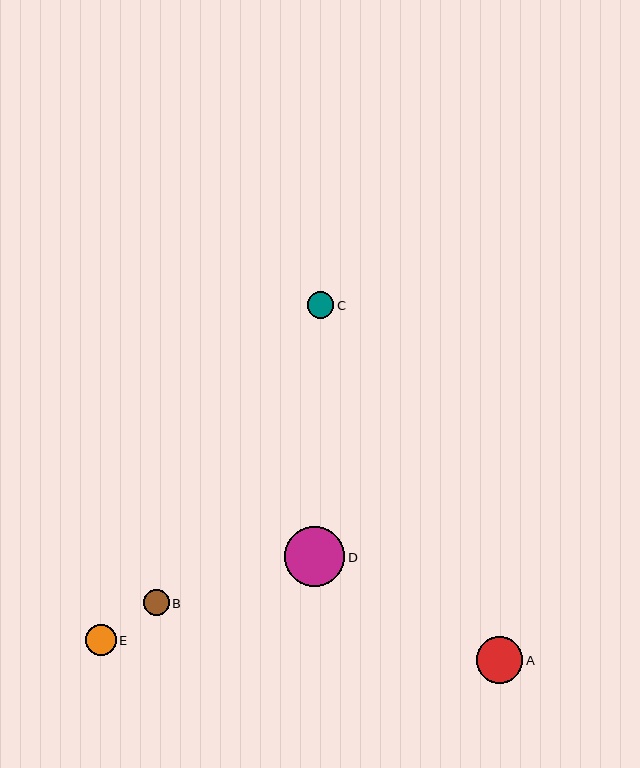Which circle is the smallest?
Circle B is the smallest with a size of approximately 26 pixels.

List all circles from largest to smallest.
From largest to smallest: D, A, E, C, B.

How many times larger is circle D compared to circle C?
Circle D is approximately 2.3 times the size of circle C.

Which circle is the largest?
Circle D is the largest with a size of approximately 60 pixels.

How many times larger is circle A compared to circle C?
Circle A is approximately 1.8 times the size of circle C.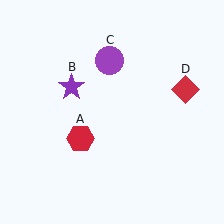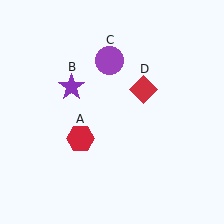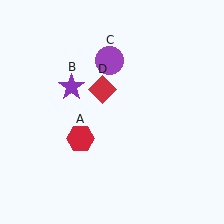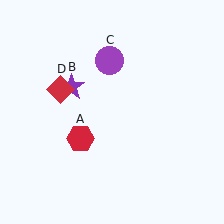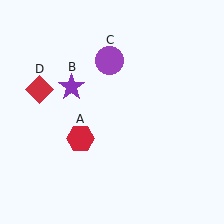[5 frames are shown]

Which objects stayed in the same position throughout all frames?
Red hexagon (object A) and purple star (object B) and purple circle (object C) remained stationary.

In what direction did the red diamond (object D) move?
The red diamond (object D) moved left.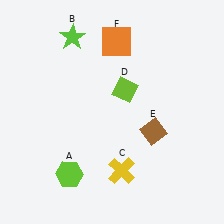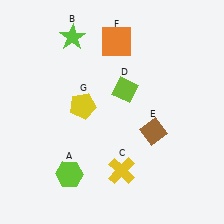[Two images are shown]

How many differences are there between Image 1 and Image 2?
There is 1 difference between the two images.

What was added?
A yellow pentagon (G) was added in Image 2.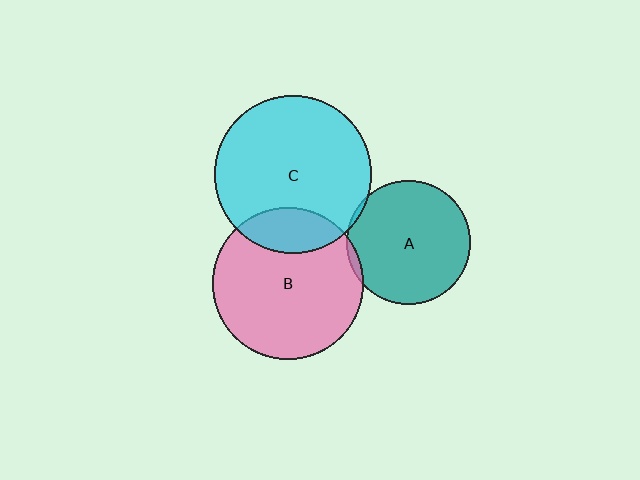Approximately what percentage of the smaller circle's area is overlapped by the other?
Approximately 5%.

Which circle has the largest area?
Circle C (cyan).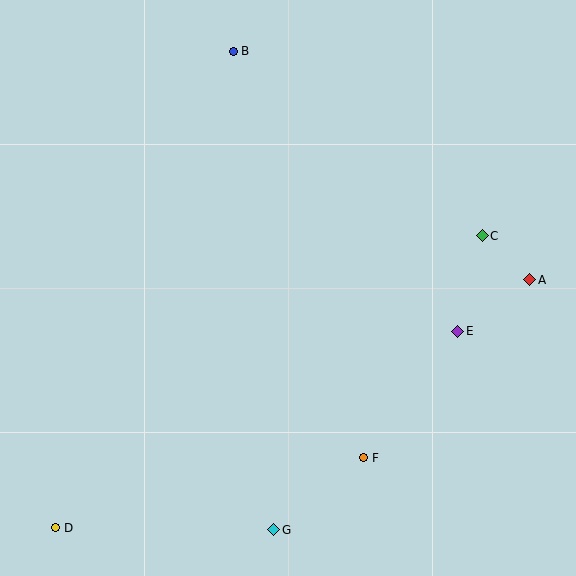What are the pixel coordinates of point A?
Point A is at (530, 280).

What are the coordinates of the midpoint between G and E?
The midpoint between G and E is at (366, 430).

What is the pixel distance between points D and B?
The distance between D and B is 509 pixels.